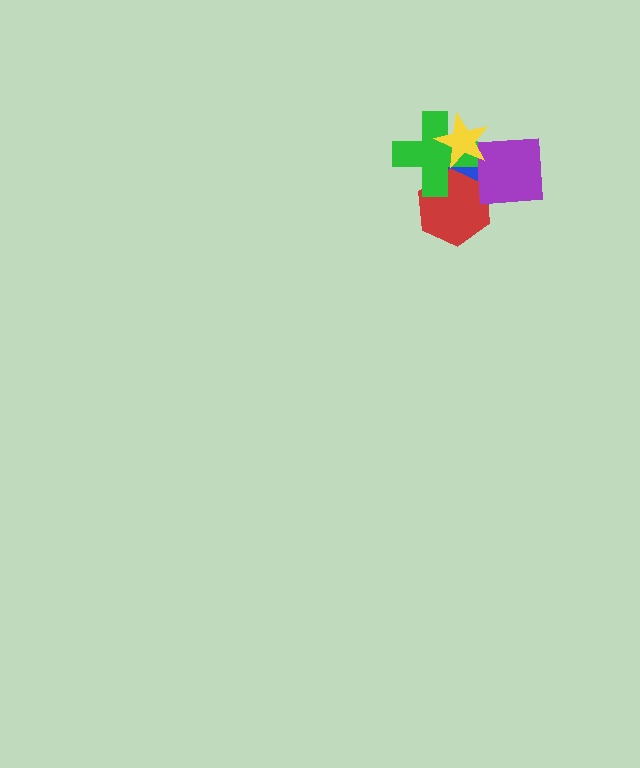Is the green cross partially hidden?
Yes, it is partially covered by another shape.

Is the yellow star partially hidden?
No, no other shape covers it.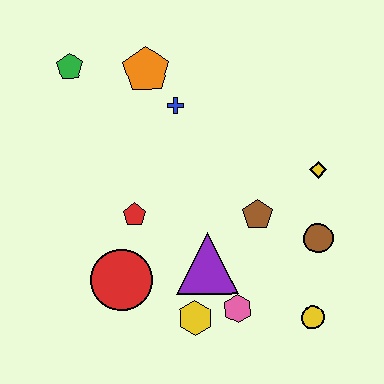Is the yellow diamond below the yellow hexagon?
No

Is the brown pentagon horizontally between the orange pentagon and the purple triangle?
No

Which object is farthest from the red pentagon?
The yellow circle is farthest from the red pentagon.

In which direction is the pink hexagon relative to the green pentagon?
The pink hexagon is below the green pentagon.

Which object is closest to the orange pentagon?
The blue cross is closest to the orange pentagon.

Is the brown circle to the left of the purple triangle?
No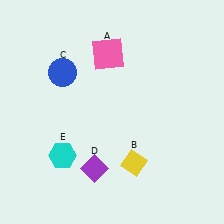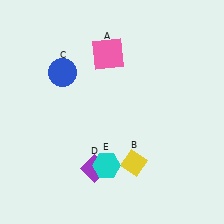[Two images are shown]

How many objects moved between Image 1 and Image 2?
1 object moved between the two images.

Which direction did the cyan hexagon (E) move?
The cyan hexagon (E) moved right.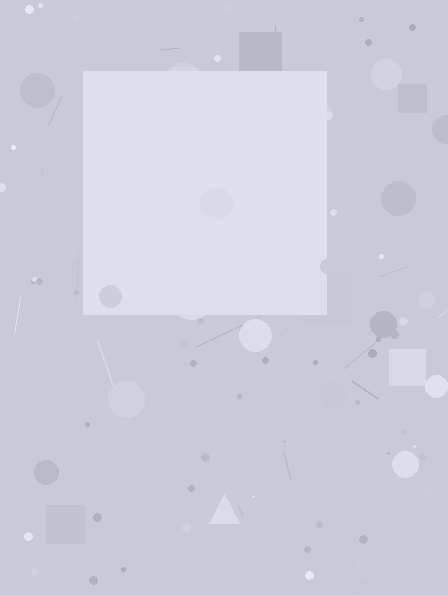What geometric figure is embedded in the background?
A square is embedded in the background.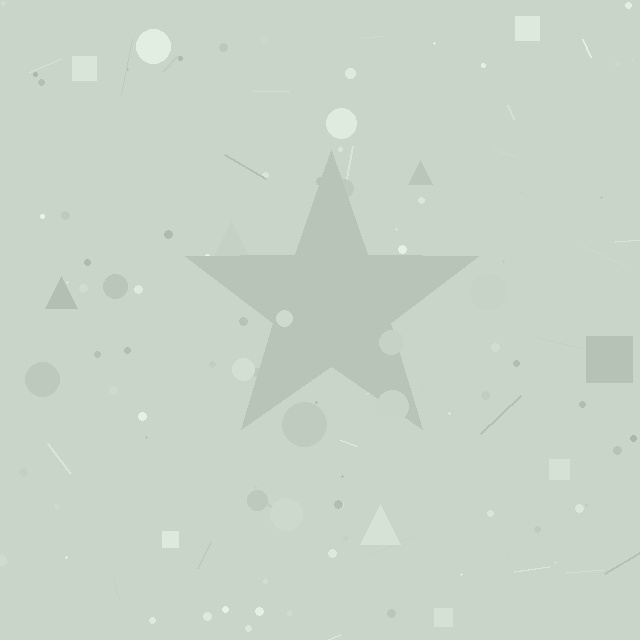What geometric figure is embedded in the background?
A star is embedded in the background.